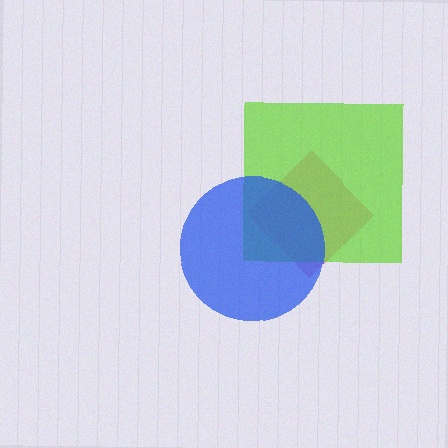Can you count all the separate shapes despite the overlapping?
Yes, there are 3 separate shapes.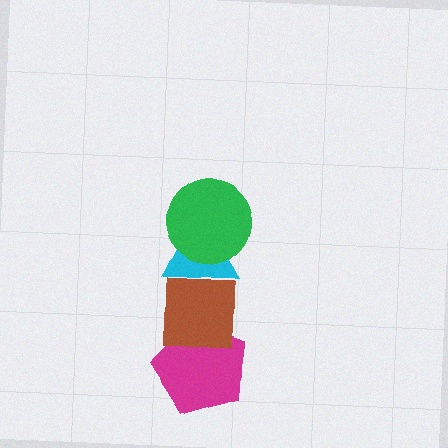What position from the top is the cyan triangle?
The cyan triangle is 2nd from the top.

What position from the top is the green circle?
The green circle is 1st from the top.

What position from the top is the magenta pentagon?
The magenta pentagon is 4th from the top.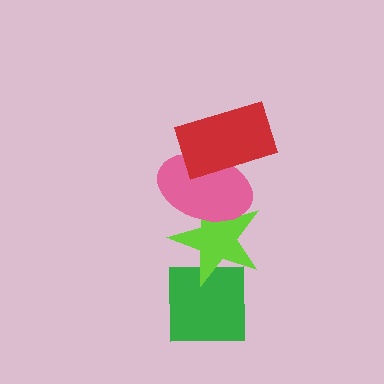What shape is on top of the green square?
The lime star is on top of the green square.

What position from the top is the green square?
The green square is 4th from the top.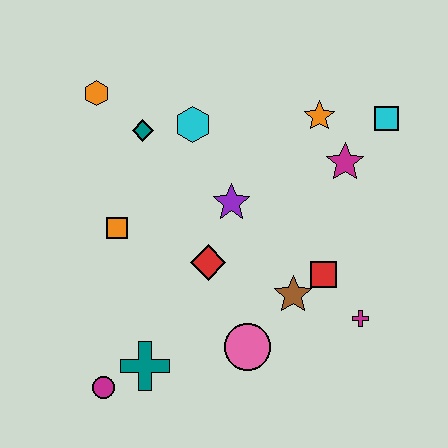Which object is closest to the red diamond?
The purple star is closest to the red diamond.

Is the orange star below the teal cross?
No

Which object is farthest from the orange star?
The magenta circle is farthest from the orange star.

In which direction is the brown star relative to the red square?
The brown star is to the left of the red square.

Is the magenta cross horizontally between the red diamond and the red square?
No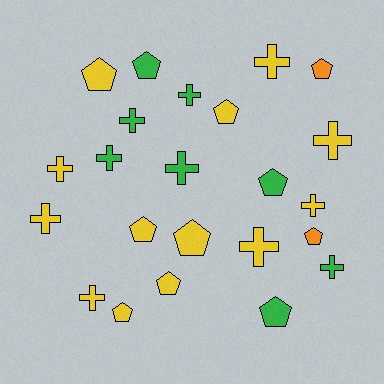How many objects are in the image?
There are 23 objects.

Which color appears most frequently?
Yellow, with 13 objects.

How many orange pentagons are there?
There are 2 orange pentagons.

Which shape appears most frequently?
Cross, with 12 objects.